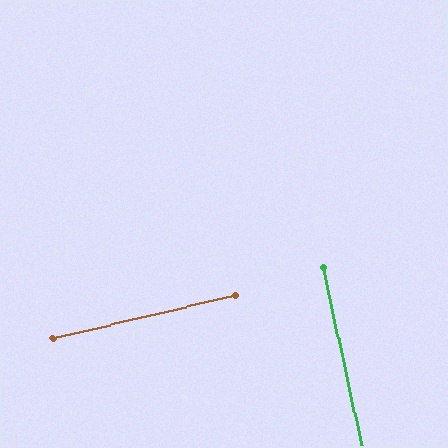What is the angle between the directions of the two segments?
Approximately 89 degrees.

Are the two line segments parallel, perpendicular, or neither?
Perpendicular — they meet at approximately 89°.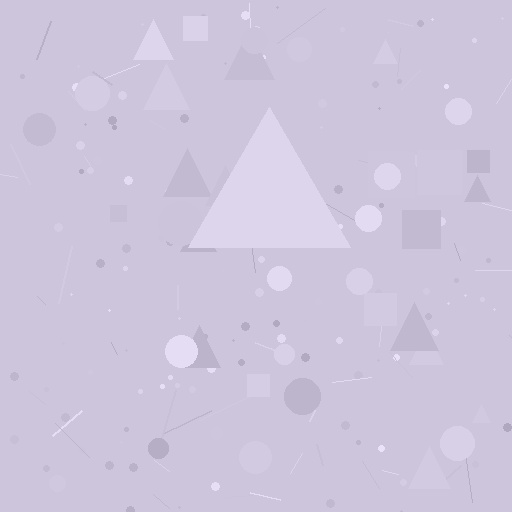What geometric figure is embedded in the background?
A triangle is embedded in the background.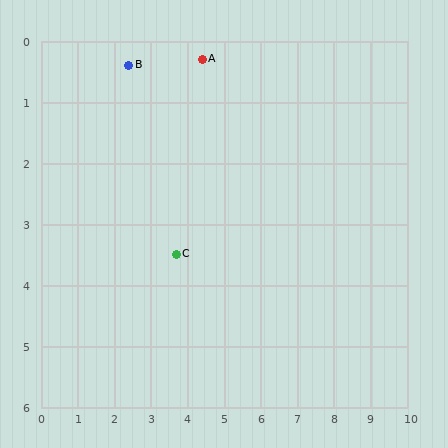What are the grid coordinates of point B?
Point B is at approximately (2.4, 0.4).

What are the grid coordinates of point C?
Point C is at approximately (3.7, 3.5).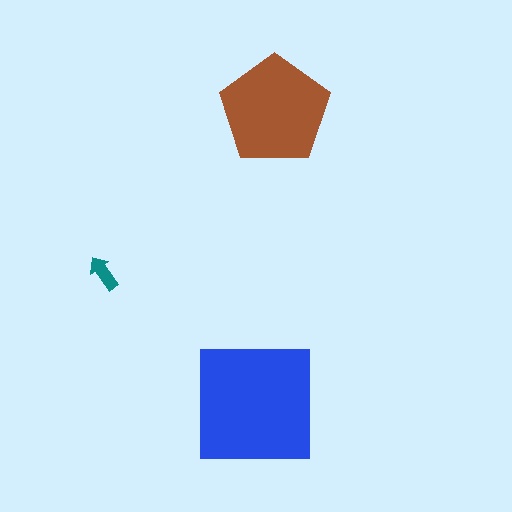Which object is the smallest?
The teal arrow.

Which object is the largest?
The blue square.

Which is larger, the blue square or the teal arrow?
The blue square.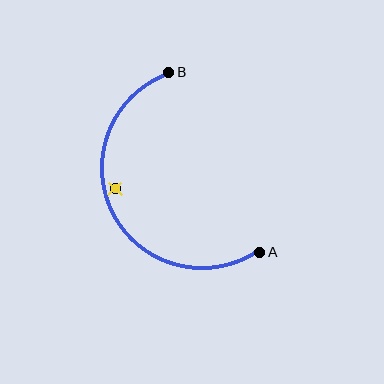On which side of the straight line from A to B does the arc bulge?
The arc bulges to the left of the straight line connecting A and B.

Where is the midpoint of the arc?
The arc midpoint is the point on the curve farthest from the straight line joining A and B. It sits to the left of that line.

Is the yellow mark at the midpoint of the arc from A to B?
No — the yellow mark does not lie on the arc at all. It sits slightly inside the curve.